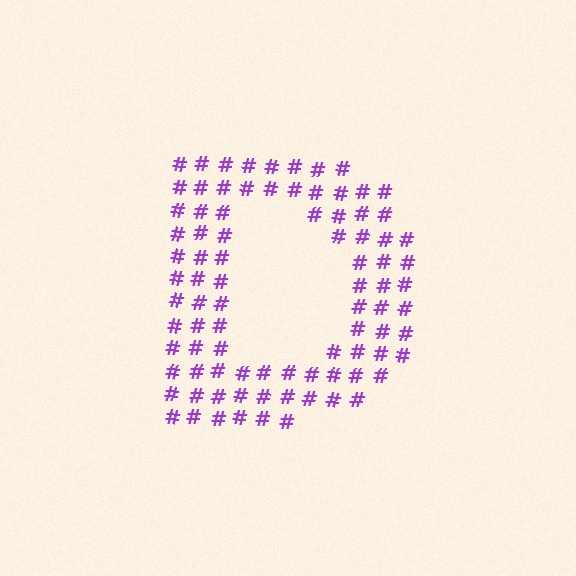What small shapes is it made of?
It is made of small hash symbols.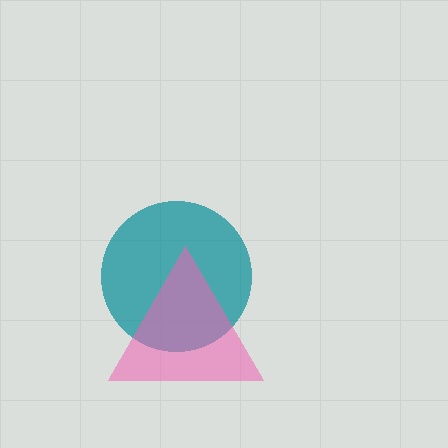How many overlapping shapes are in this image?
There are 2 overlapping shapes in the image.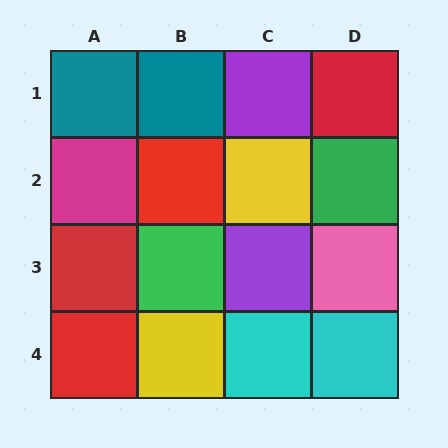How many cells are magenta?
1 cell is magenta.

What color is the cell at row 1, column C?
Purple.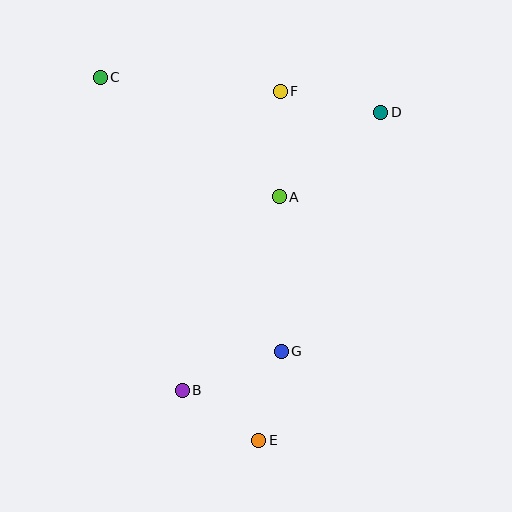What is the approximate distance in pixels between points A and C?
The distance between A and C is approximately 215 pixels.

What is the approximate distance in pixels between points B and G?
The distance between B and G is approximately 106 pixels.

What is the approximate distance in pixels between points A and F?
The distance between A and F is approximately 105 pixels.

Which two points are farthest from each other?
Points C and E are farthest from each other.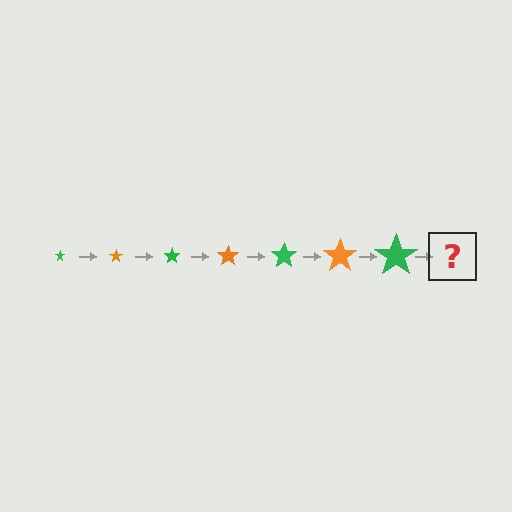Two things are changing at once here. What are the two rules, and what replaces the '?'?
The two rules are that the star grows larger each step and the color cycles through green and orange. The '?' should be an orange star, larger than the previous one.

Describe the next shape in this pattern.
It should be an orange star, larger than the previous one.